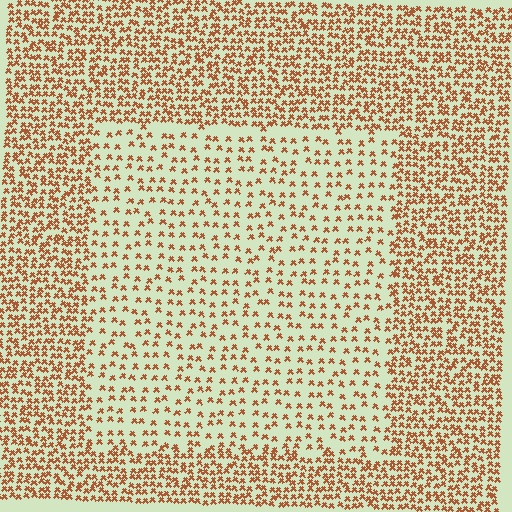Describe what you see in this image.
The image contains small brown elements arranged at two different densities. A rectangle-shaped region is visible where the elements are less densely packed than the surrounding area.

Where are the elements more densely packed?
The elements are more densely packed outside the rectangle boundary.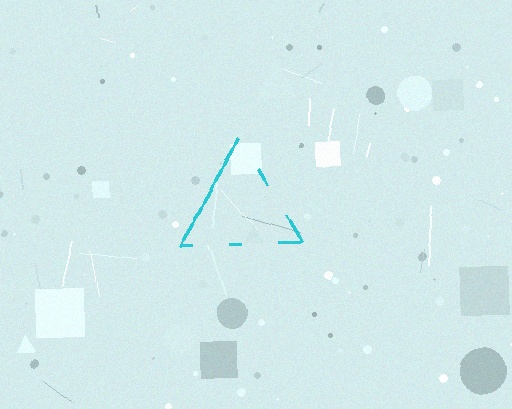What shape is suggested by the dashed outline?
The dashed outline suggests a triangle.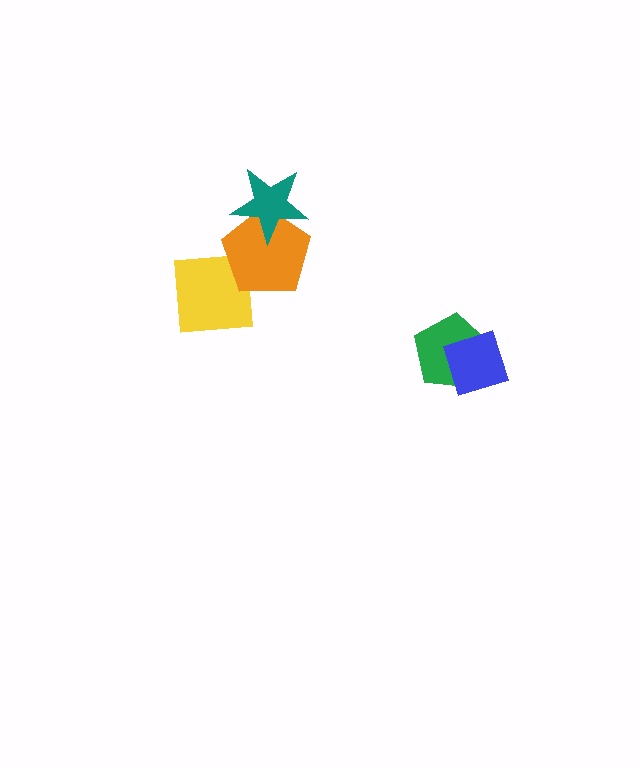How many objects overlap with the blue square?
1 object overlaps with the blue square.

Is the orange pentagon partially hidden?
Yes, it is partially covered by another shape.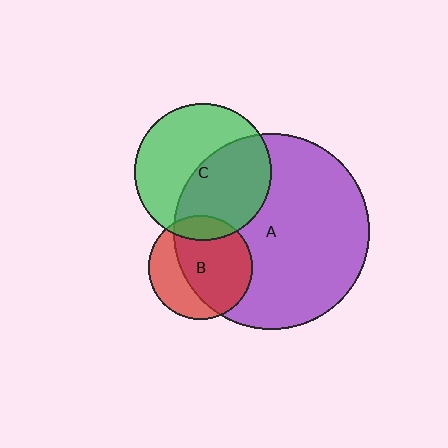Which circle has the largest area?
Circle A (purple).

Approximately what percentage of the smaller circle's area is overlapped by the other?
Approximately 50%.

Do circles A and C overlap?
Yes.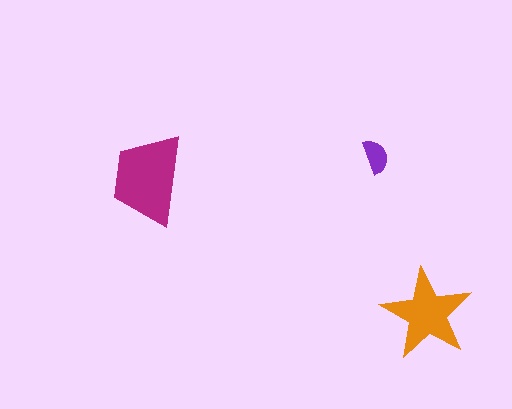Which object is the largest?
The magenta trapezoid.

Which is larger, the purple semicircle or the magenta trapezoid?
The magenta trapezoid.